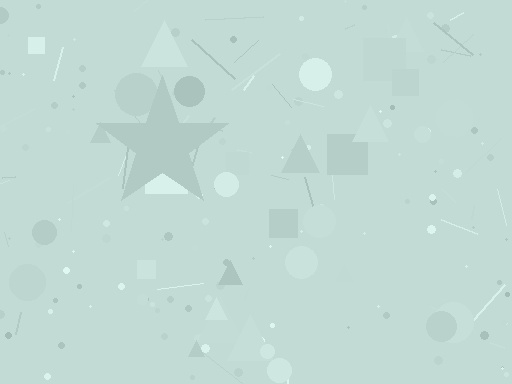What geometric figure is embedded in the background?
A star is embedded in the background.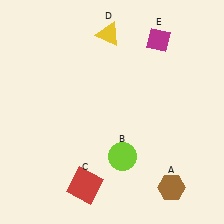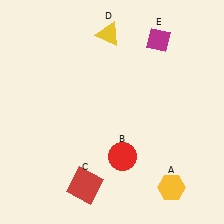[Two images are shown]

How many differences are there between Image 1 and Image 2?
There are 2 differences between the two images.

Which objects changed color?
A changed from brown to yellow. B changed from lime to red.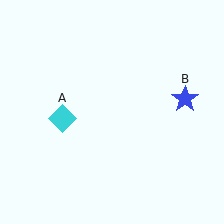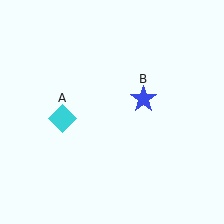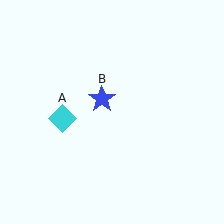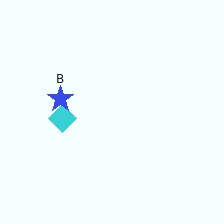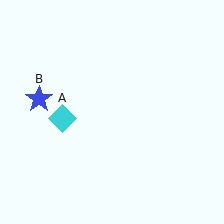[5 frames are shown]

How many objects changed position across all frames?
1 object changed position: blue star (object B).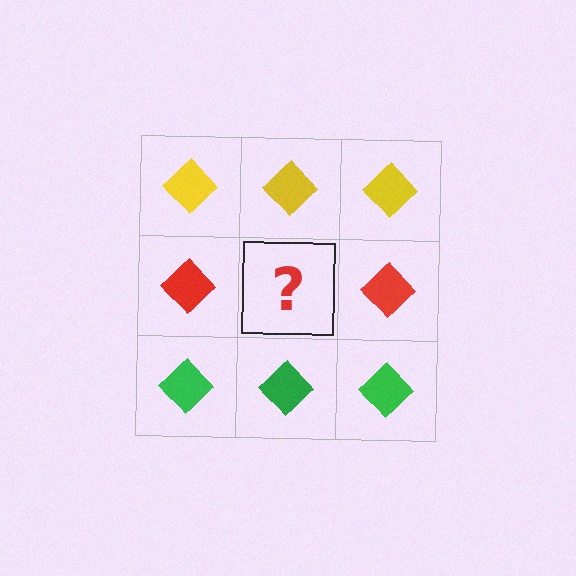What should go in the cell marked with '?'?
The missing cell should contain a red diamond.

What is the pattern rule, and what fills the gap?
The rule is that each row has a consistent color. The gap should be filled with a red diamond.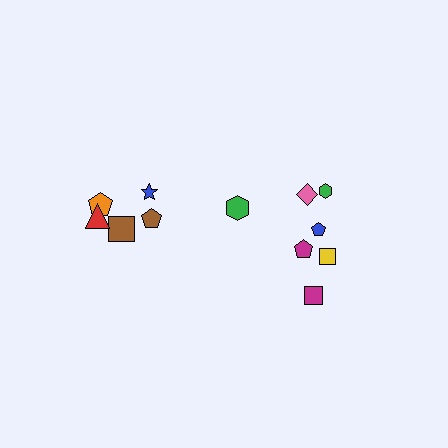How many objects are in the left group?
There are 5 objects.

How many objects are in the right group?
There are 7 objects.